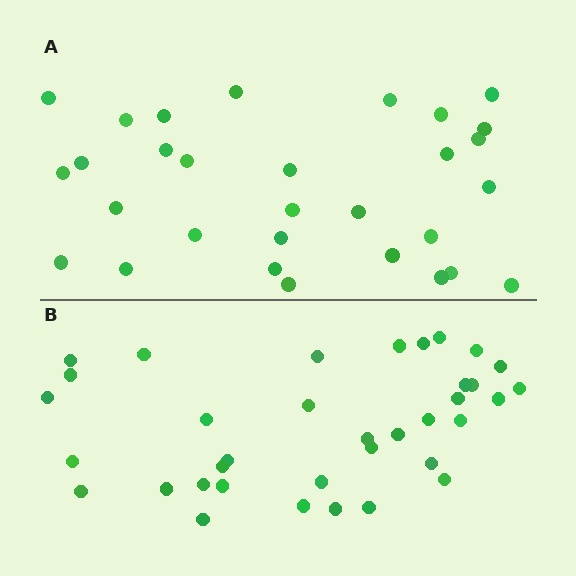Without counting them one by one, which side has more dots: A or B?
Region B (the bottom region) has more dots.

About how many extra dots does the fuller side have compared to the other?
Region B has about 6 more dots than region A.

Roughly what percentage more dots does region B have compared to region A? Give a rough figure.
About 20% more.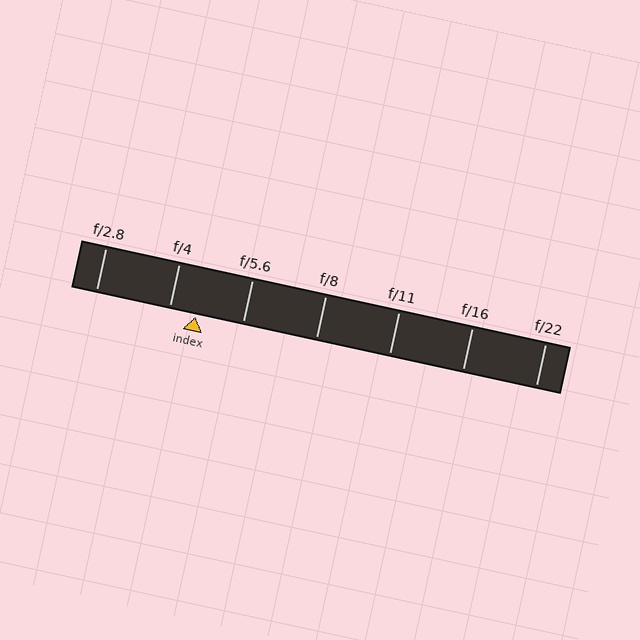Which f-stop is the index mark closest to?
The index mark is closest to f/4.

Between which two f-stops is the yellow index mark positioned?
The index mark is between f/4 and f/5.6.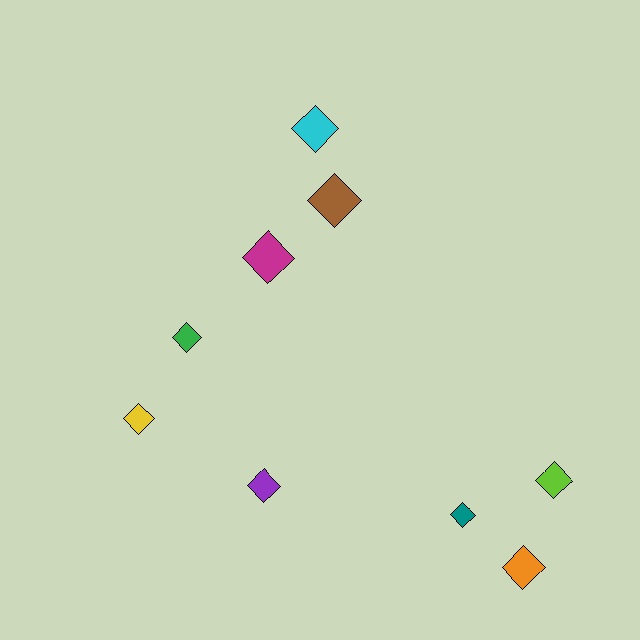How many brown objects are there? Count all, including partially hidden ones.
There is 1 brown object.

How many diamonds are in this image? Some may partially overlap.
There are 9 diamonds.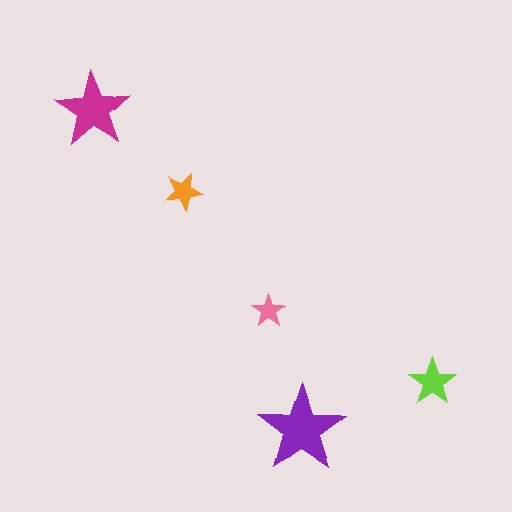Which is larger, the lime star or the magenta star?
The magenta one.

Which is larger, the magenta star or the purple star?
The purple one.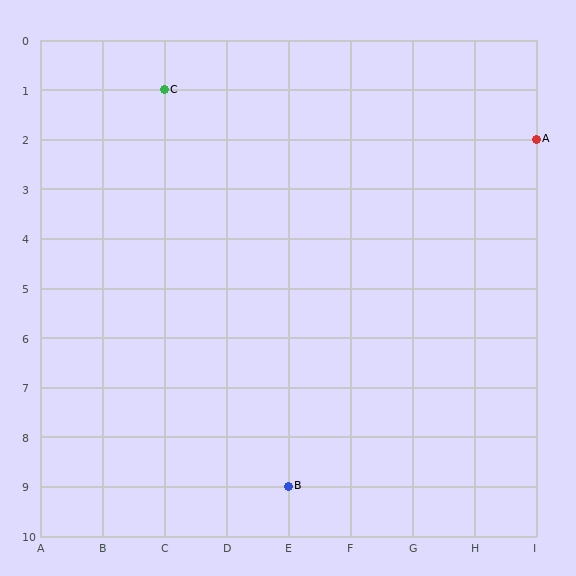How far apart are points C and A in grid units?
Points C and A are 6 columns and 1 row apart (about 6.1 grid units diagonally).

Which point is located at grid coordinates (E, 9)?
Point B is at (E, 9).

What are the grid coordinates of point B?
Point B is at grid coordinates (E, 9).